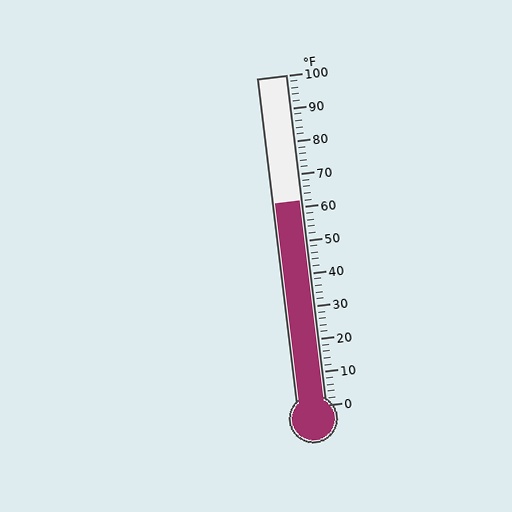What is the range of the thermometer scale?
The thermometer scale ranges from 0°F to 100°F.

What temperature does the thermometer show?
The thermometer shows approximately 62°F.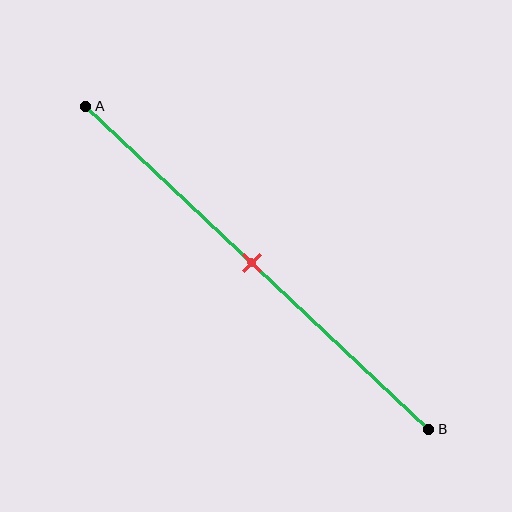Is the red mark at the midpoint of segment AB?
Yes, the mark is approximately at the midpoint.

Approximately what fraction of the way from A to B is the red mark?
The red mark is approximately 50% of the way from A to B.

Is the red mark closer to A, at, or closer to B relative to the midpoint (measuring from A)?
The red mark is approximately at the midpoint of segment AB.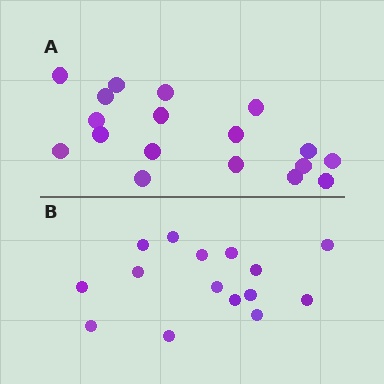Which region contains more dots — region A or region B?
Region A (the top region) has more dots.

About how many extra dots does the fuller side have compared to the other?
Region A has just a few more — roughly 2 or 3 more dots than region B.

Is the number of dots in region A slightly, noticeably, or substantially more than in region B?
Region A has only slightly more — the two regions are fairly close. The ratio is roughly 1.2 to 1.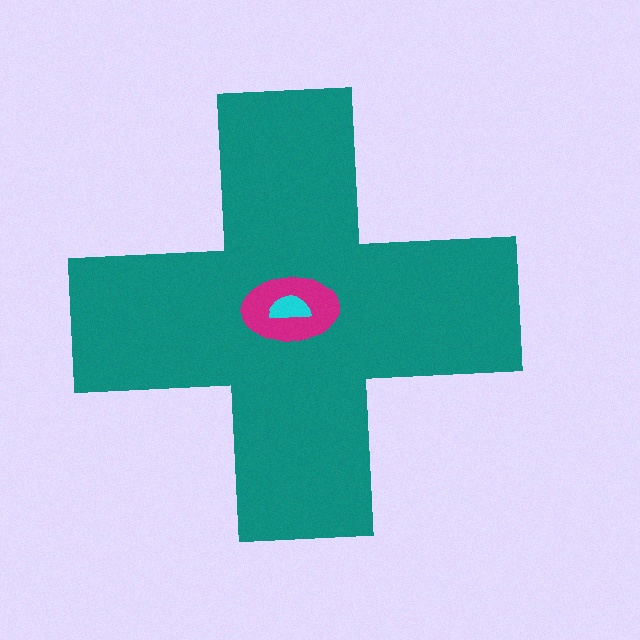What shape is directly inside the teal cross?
The magenta ellipse.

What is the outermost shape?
The teal cross.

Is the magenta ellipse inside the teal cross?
Yes.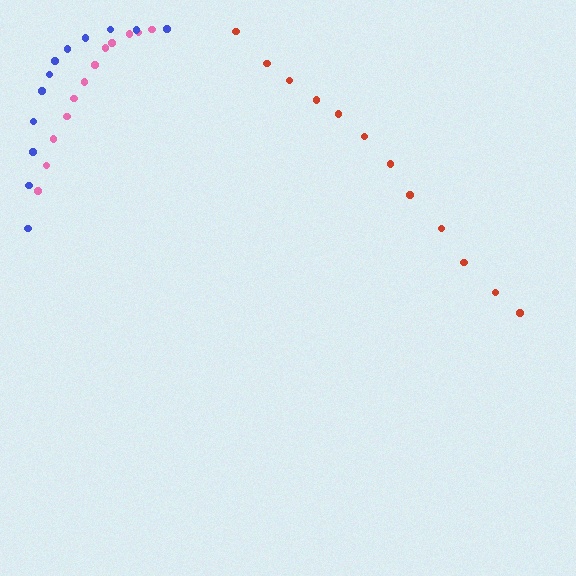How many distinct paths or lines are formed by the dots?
There are 3 distinct paths.